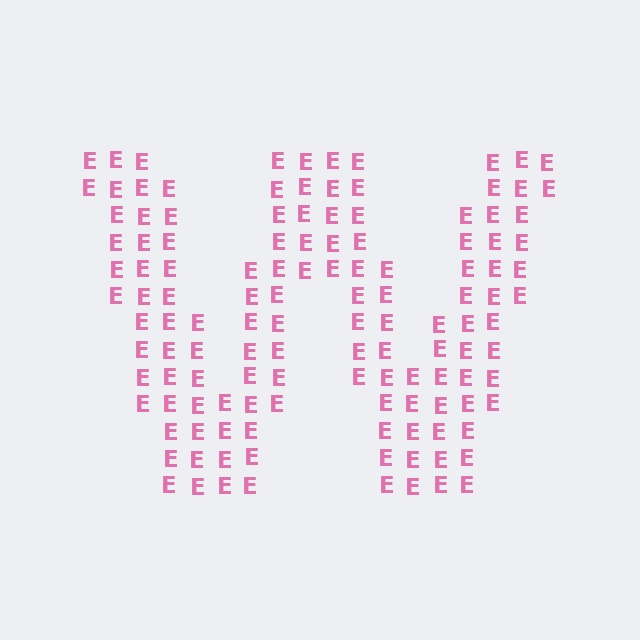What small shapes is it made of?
It is made of small letter E's.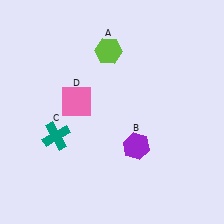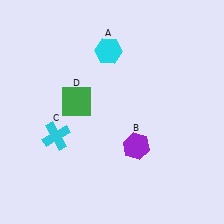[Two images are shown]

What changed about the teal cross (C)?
In Image 1, C is teal. In Image 2, it changed to cyan.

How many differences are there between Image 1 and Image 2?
There are 3 differences between the two images.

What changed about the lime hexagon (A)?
In Image 1, A is lime. In Image 2, it changed to cyan.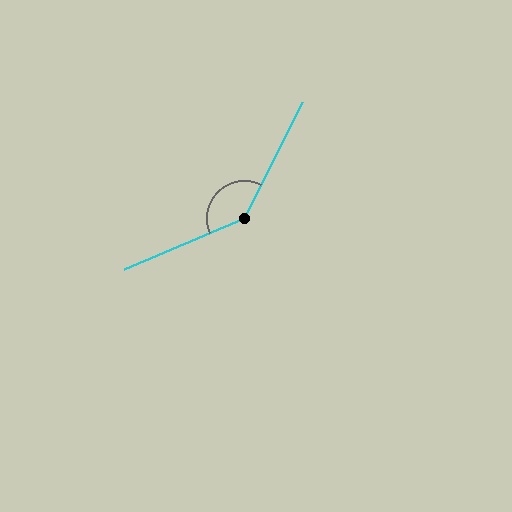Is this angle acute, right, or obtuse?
It is obtuse.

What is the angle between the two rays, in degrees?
Approximately 140 degrees.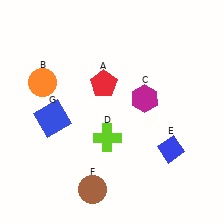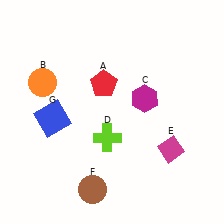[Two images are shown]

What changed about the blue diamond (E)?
In Image 1, E is blue. In Image 2, it changed to magenta.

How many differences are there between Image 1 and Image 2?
There is 1 difference between the two images.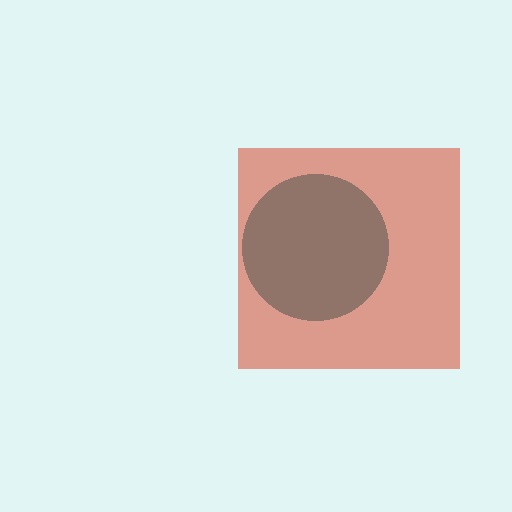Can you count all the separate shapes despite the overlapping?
Yes, there are 2 separate shapes.